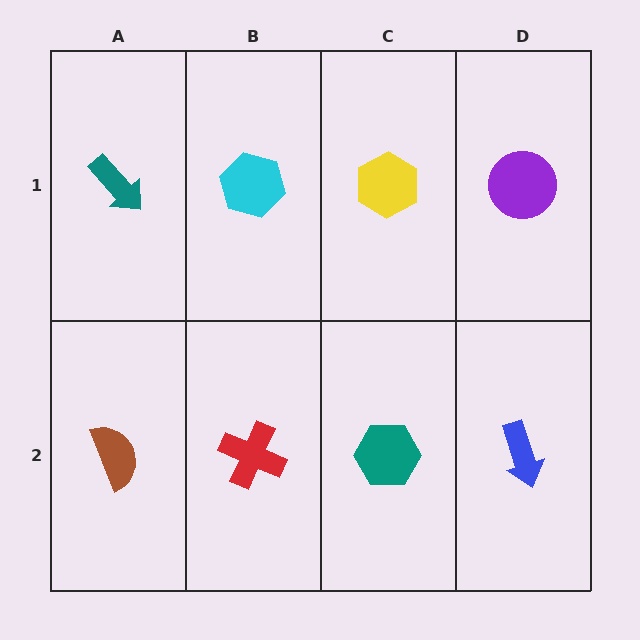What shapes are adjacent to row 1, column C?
A teal hexagon (row 2, column C), a cyan hexagon (row 1, column B), a purple circle (row 1, column D).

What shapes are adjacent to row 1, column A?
A brown semicircle (row 2, column A), a cyan hexagon (row 1, column B).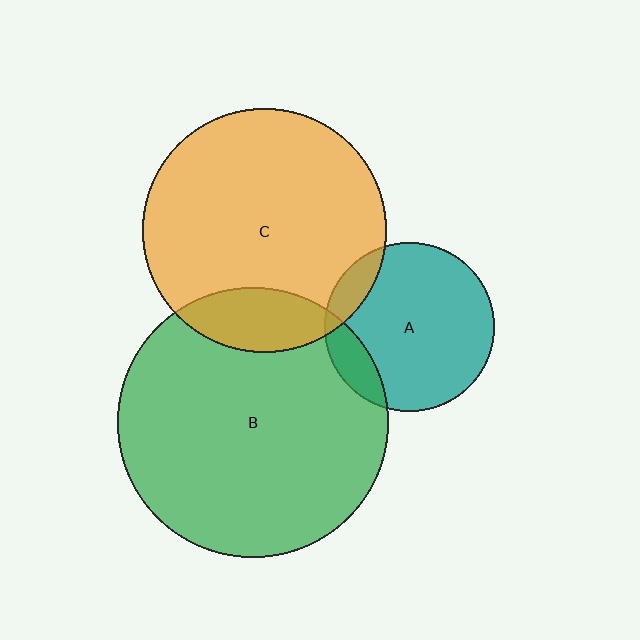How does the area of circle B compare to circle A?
Approximately 2.5 times.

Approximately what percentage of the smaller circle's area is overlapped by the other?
Approximately 10%.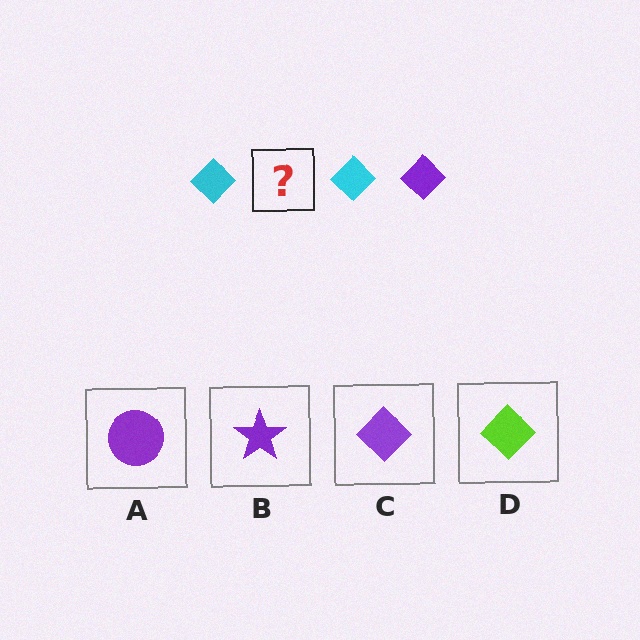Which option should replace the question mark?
Option C.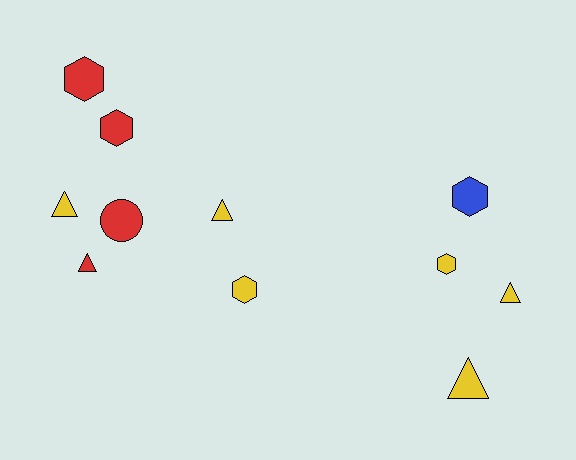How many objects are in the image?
There are 11 objects.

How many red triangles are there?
There is 1 red triangle.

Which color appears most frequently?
Yellow, with 6 objects.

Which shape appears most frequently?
Triangle, with 5 objects.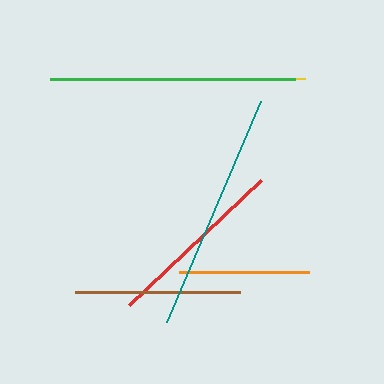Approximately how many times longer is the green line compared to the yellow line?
The green line is approximately 2.2 times the length of the yellow line.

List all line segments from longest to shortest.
From longest to shortest: green, teal, red, brown, orange, yellow.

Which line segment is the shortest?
The yellow line is the shortest at approximately 110 pixels.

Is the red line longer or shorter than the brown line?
The red line is longer than the brown line.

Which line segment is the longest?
The green line is the longest at approximately 245 pixels.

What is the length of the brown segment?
The brown segment is approximately 166 pixels long.